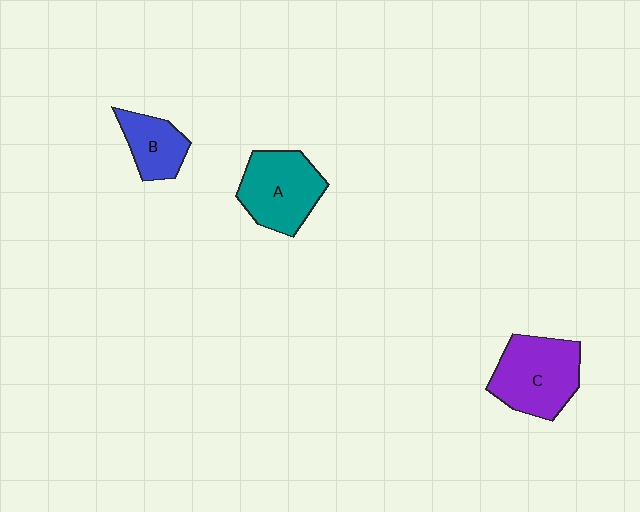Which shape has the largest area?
Shape C (purple).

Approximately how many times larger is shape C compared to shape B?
Approximately 1.7 times.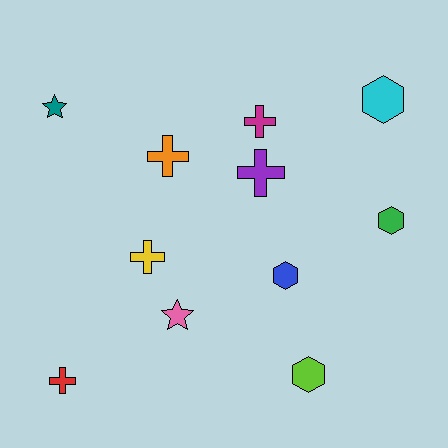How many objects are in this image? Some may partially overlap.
There are 11 objects.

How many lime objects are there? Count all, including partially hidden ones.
There is 1 lime object.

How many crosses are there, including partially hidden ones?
There are 5 crosses.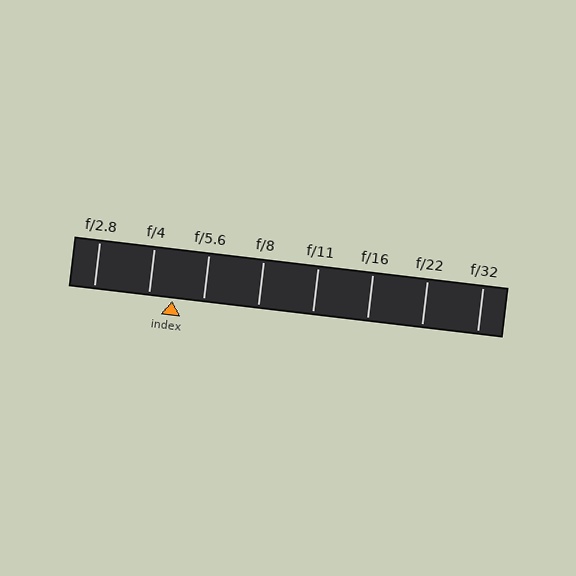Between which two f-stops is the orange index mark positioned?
The index mark is between f/4 and f/5.6.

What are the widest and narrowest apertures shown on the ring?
The widest aperture shown is f/2.8 and the narrowest is f/32.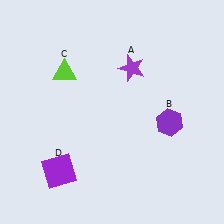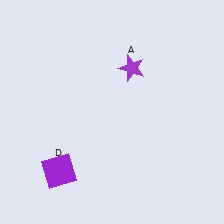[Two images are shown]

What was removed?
The lime triangle (C), the purple hexagon (B) were removed in Image 2.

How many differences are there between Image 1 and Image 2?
There are 2 differences between the two images.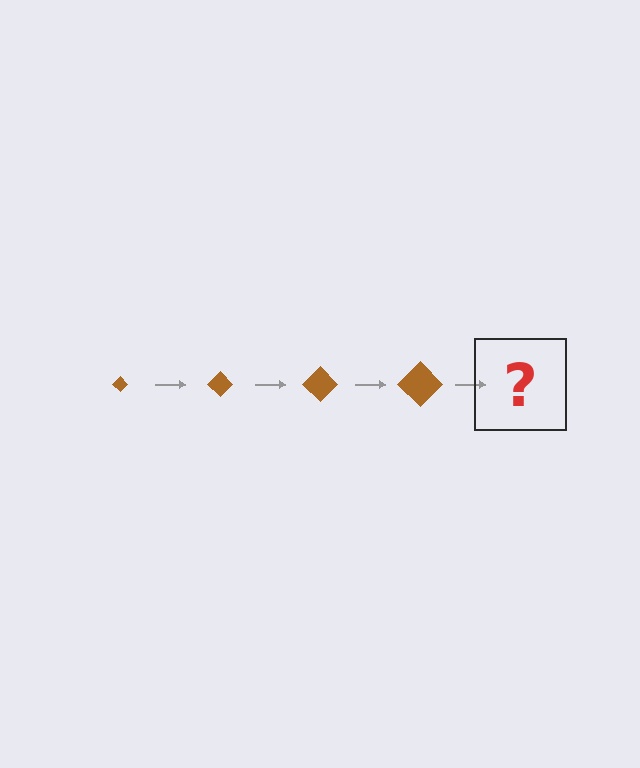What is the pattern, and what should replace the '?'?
The pattern is that the diamond gets progressively larger each step. The '?' should be a brown diamond, larger than the previous one.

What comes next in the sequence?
The next element should be a brown diamond, larger than the previous one.